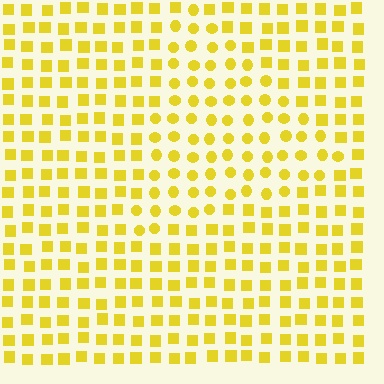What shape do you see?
I see a triangle.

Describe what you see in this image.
The image is filled with small yellow elements arranged in a uniform grid. A triangle-shaped region contains circles, while the surrounding area contains squares. The boundary is defined purely by the change in element shape.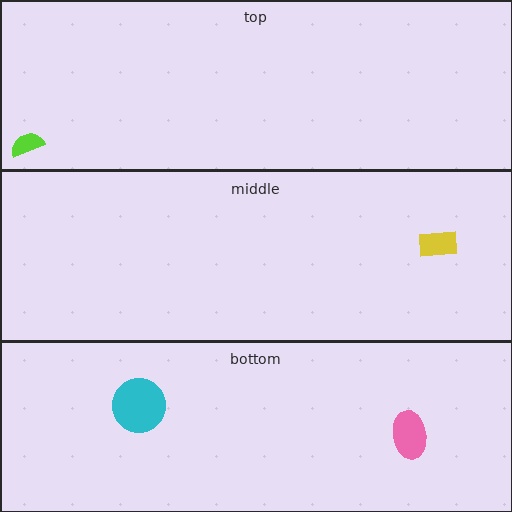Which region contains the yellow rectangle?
The middle region.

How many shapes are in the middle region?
1.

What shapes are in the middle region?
The yellow rectangle.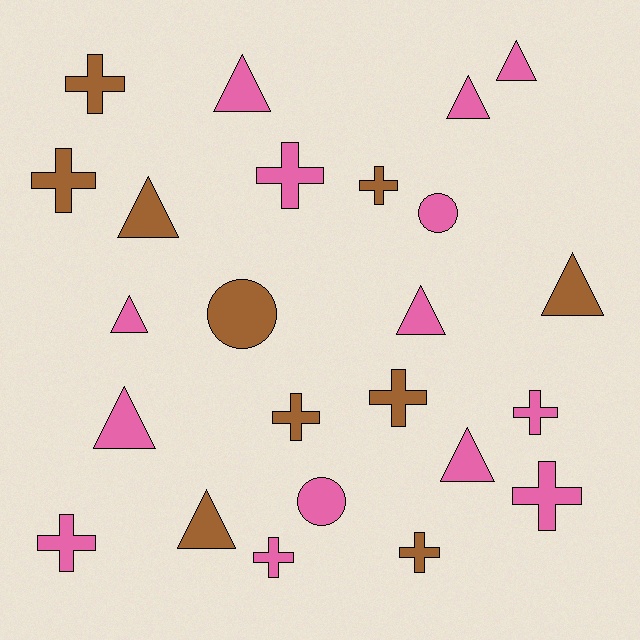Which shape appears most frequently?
Cross, with 11 objects.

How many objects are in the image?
There are 24 objects.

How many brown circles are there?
There is 1 brown circle.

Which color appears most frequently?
Pink, with 14 objects.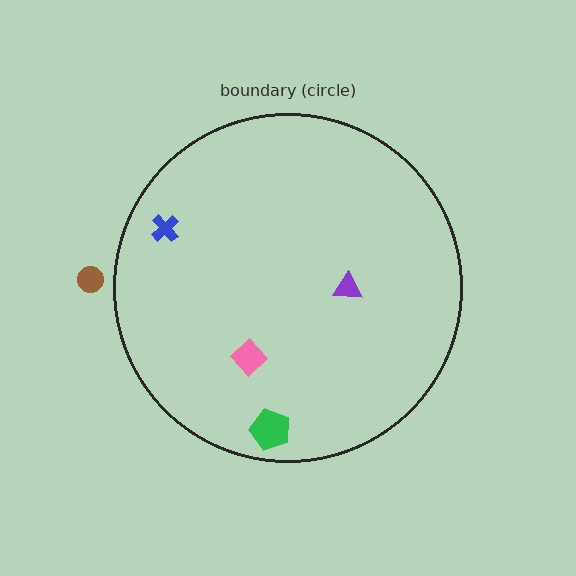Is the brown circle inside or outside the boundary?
Outside.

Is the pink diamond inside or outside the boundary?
Inside.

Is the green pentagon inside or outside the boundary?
Inside.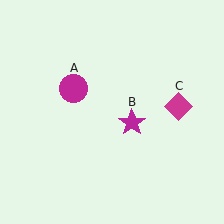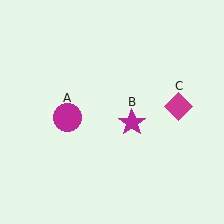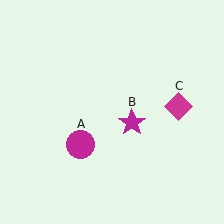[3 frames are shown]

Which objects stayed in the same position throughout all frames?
Magenta star (object B) and magenta diamond (object C) remained stationary.